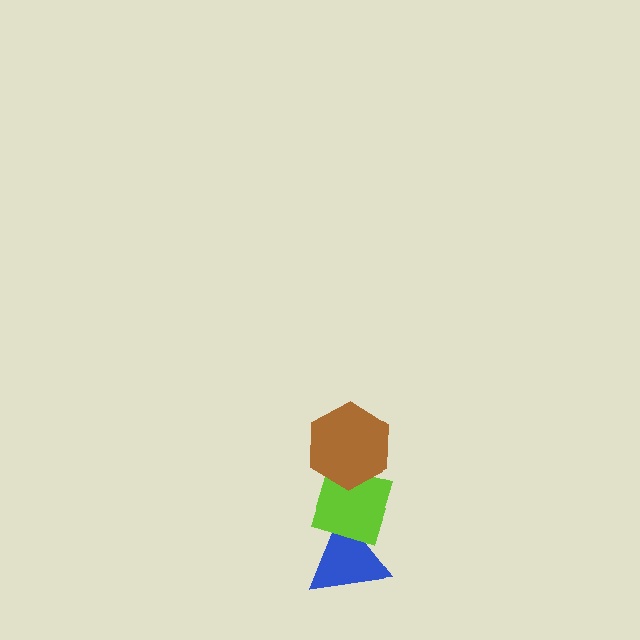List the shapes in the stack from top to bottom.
From top to bottom: the brown hexagon, the lime diamond, the blue triangle.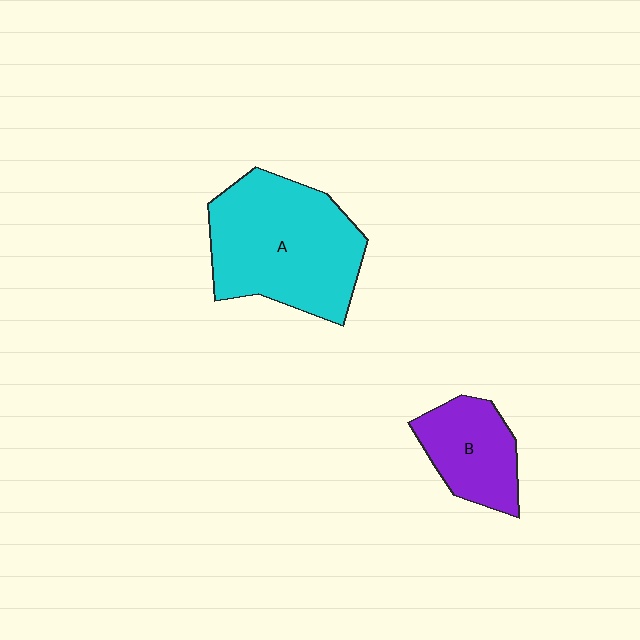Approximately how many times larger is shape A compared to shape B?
Approximately 2.0 times.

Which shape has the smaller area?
Shape B (purple).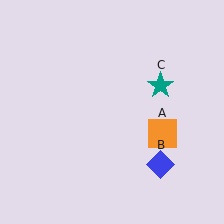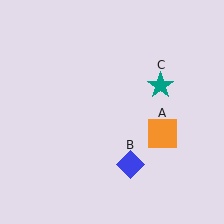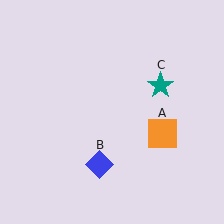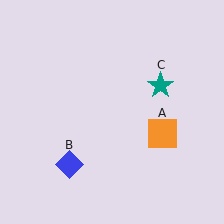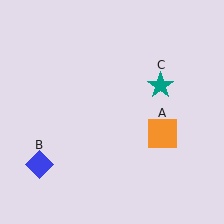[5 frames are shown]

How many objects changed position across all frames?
1 object changed position: blue diamond (object B).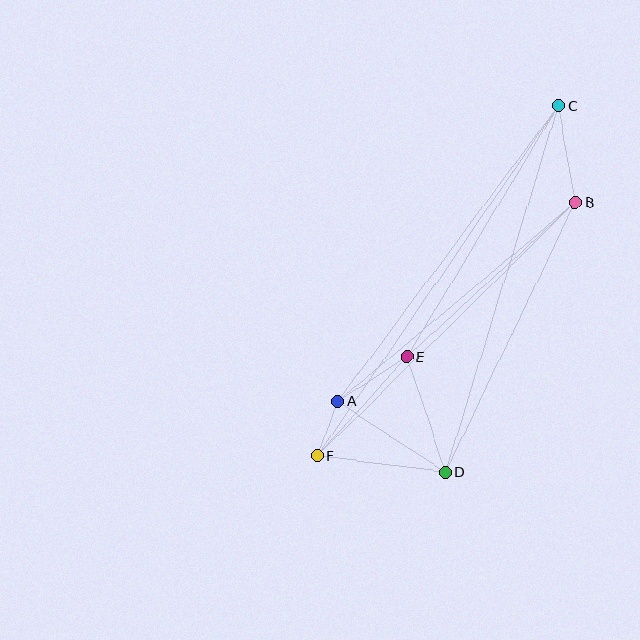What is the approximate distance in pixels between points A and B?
The distance between A and B is approximately 310 pixels.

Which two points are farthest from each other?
Points C and F are farthest from each other.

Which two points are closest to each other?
Points A and F are closest to each other.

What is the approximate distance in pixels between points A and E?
The distance between A and E is approximately 82 pixels.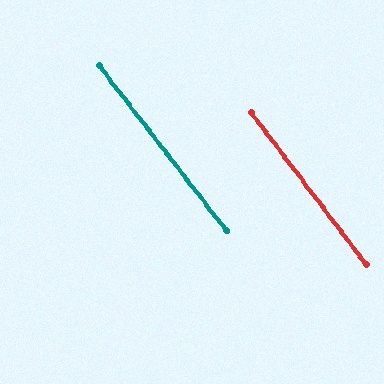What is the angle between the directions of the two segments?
Approximately 0 degrees.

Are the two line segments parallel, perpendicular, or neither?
Parallel — their directions differ by only 0.4°.